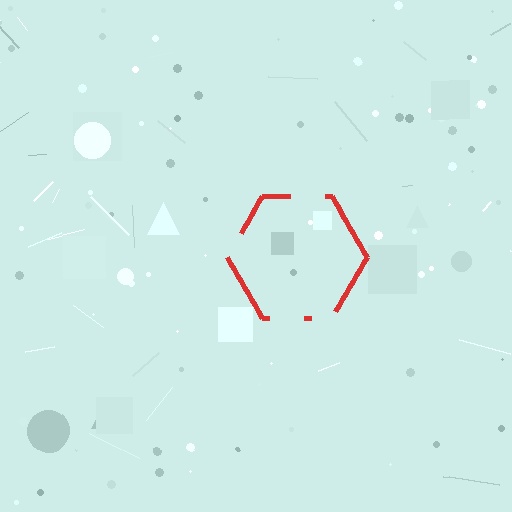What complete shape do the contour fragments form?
The contour fragments form a hexagon.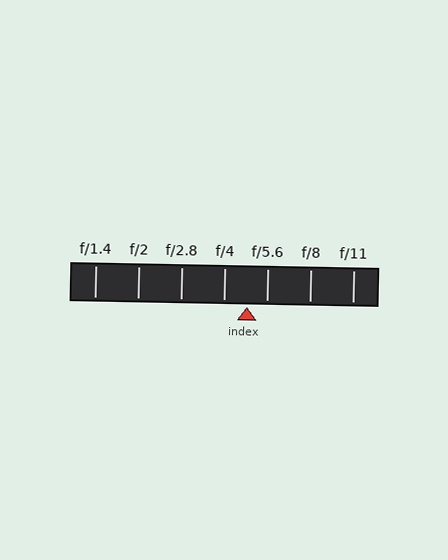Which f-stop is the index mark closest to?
The index mark is closest to f/5.6.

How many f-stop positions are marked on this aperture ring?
There are 7 f-stop positions marked.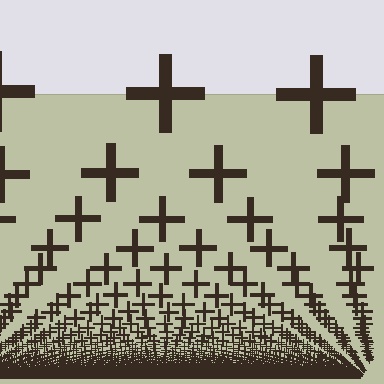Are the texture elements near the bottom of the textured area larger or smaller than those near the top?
Smaller. The gradient is inverted — elements near the bottom are smaller and denser.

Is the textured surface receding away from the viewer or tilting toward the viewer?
The surface appears to tilt toward the viewer. Texture elements get larger and sparser toward the top.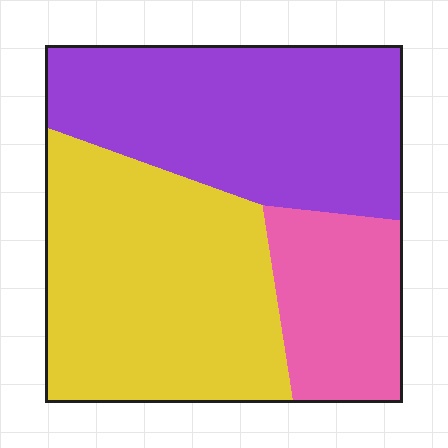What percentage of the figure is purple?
Purple takes up about two fifths (2/5) of the figure.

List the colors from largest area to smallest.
From largest to smallest: yellow, purple, pink.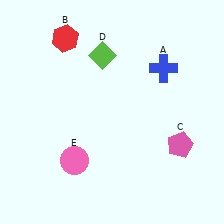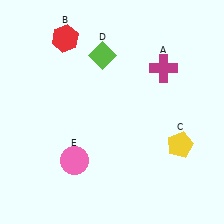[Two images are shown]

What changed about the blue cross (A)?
In Image 1, A is blue. In Image 2, it changed to magenta.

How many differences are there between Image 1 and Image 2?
There are 2 differences between the two images.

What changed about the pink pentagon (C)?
In Image 1, C is pink. In Image 2, it changed to yellow.